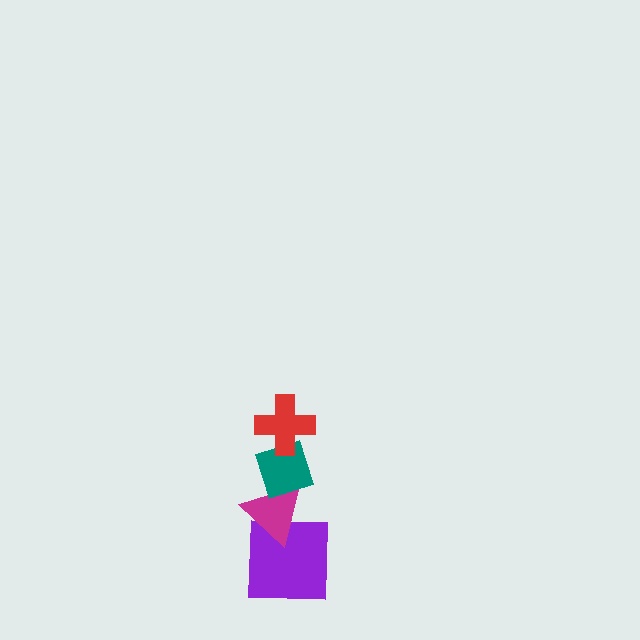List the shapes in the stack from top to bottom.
From top to bottom: the red cross, the teal diamond, the magenta triangle, the purple square.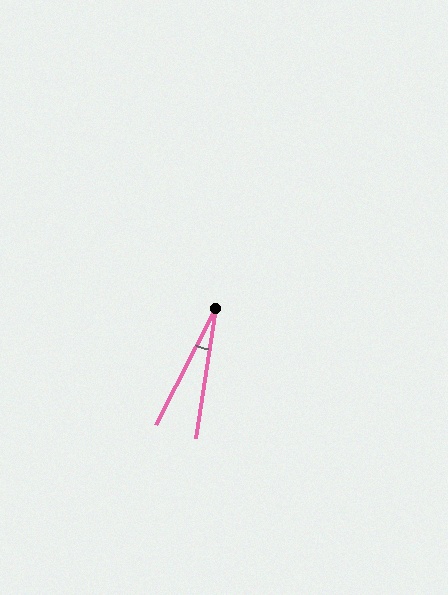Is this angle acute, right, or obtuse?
It is acute.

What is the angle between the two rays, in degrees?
Approximately 18 degrees.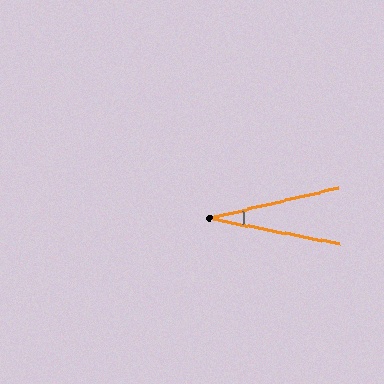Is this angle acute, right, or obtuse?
It is acute.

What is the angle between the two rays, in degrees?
Approximately 25 degrees.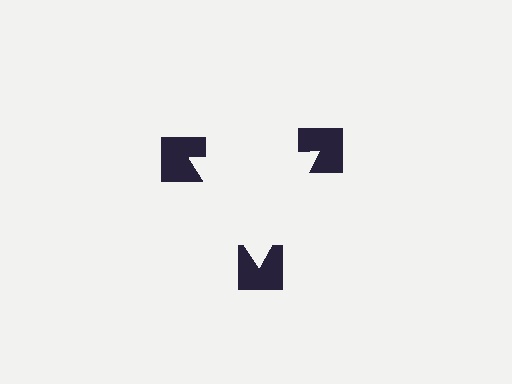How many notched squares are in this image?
There are 3 — one at each vertex of the illusory triangle.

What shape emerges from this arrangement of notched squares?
An illusory triangle — its edges are inferred from the aligned wedge cuts in the notched squares, not physically drawn.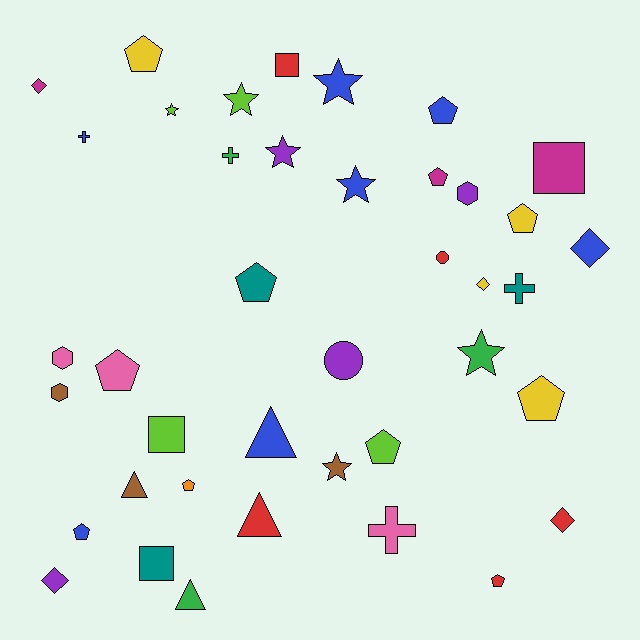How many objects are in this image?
There are 40 objects.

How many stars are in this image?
There are 7 stars.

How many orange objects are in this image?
There is 1 orange object.